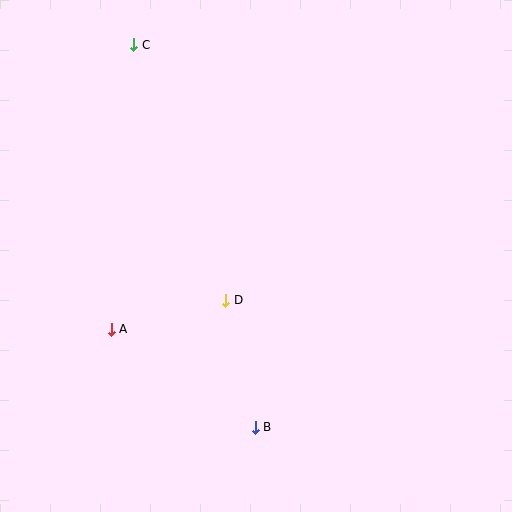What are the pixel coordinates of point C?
Point C is at (134, 45).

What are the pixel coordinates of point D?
Point D is at (226, 300).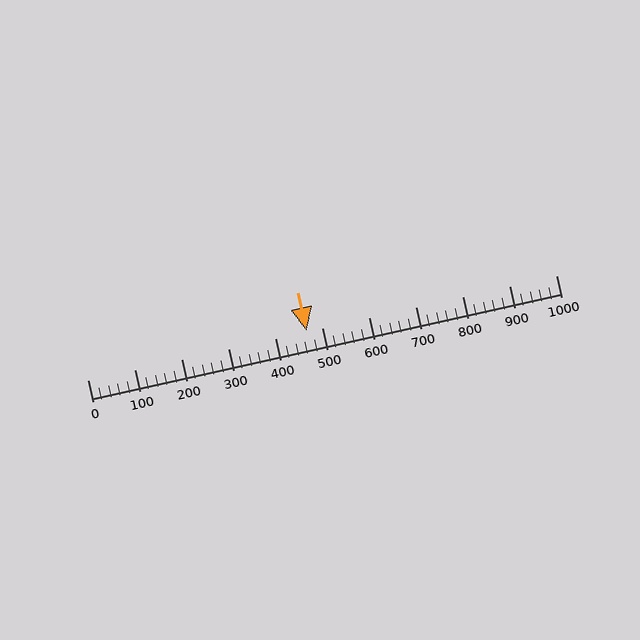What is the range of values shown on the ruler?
The ruler shows values from 0 to 1000.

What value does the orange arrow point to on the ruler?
The orange arrow points to approximately 468.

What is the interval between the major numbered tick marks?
The major tick marks are spaced 100 units apart.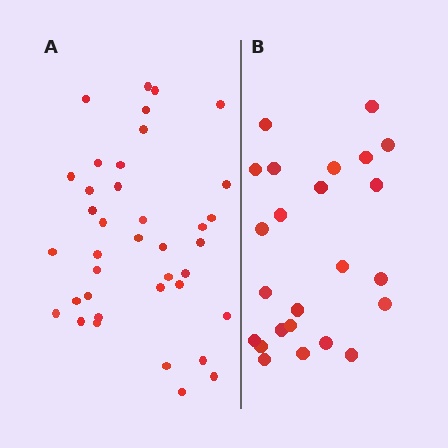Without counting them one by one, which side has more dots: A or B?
Region A (the left region) has more dots.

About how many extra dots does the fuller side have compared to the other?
Region A has approximately 15 more dots than region B.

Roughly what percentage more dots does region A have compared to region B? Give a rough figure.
About 60% more.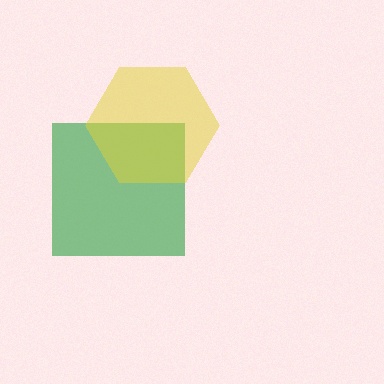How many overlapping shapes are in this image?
There are 2 overlapping shapes in the image.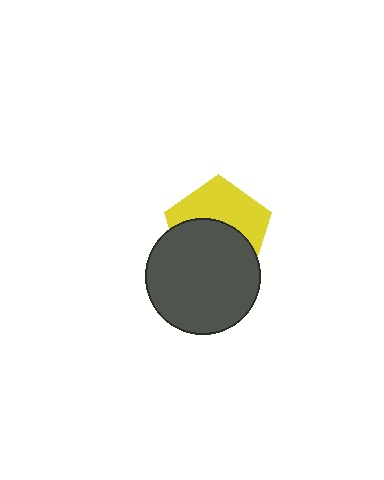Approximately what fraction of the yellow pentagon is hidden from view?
Roughly 53% of the yellow pentagon is hidden behind the dark gray circle.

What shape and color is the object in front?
The object in front is a dark gray circle.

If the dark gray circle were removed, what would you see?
You would see the complete yellow pentagon.